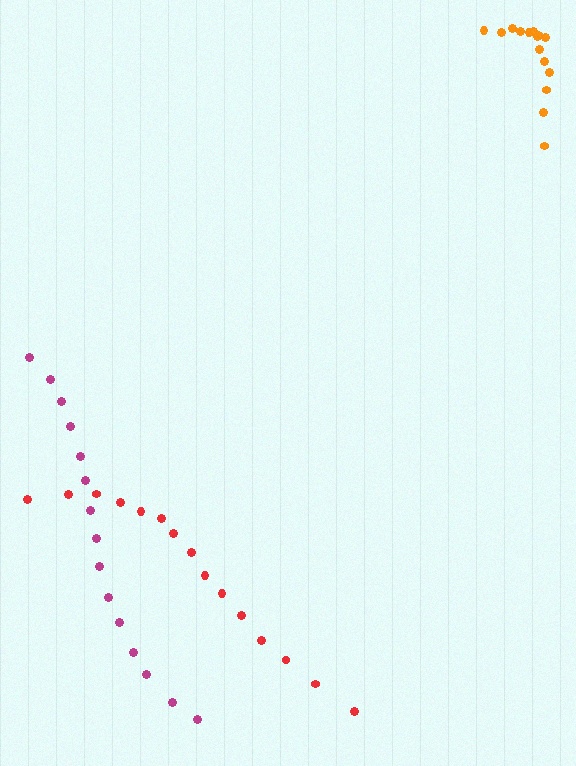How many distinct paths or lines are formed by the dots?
There are 3 distinct paths.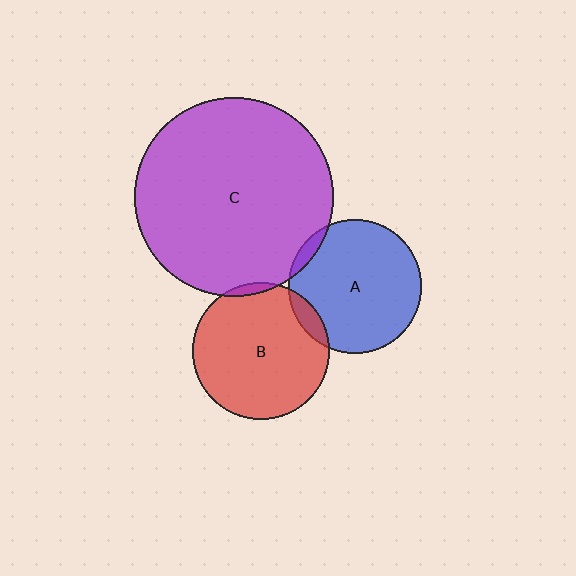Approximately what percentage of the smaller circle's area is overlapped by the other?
Approximately 5%.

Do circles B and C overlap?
Yes.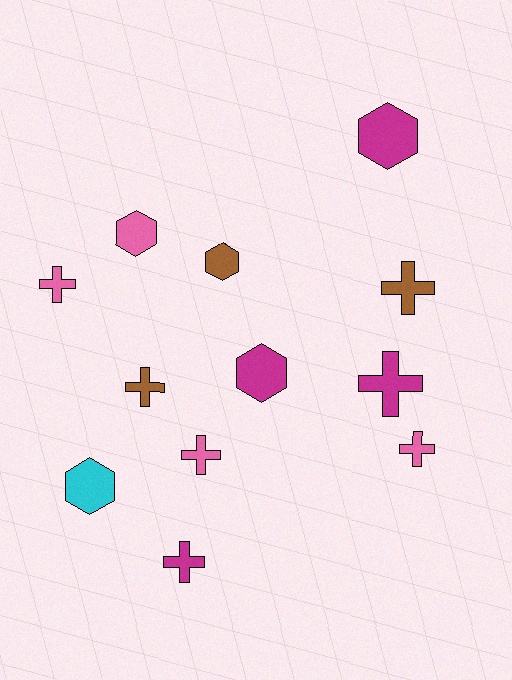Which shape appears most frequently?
Cross, with 7 objects.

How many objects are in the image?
There are 12 objects.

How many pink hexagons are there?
There is 1 pink hexagon.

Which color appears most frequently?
Pink, with 4 objects.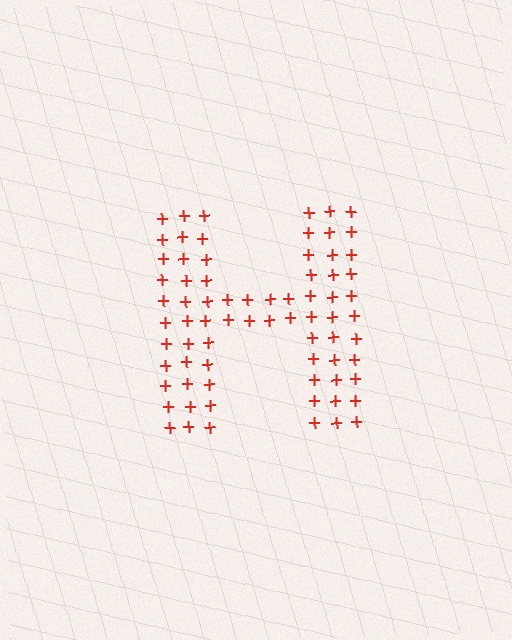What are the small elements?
The small elements are plus signs.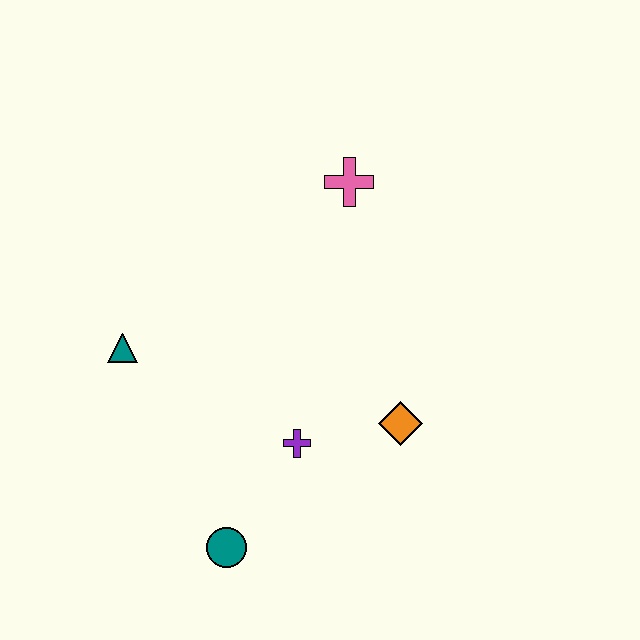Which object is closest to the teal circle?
The purple cross is closest to the teal circle.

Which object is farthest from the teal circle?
The pink cross is farthest from the teal circle.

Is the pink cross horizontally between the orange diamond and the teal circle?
Yes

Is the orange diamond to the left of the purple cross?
No